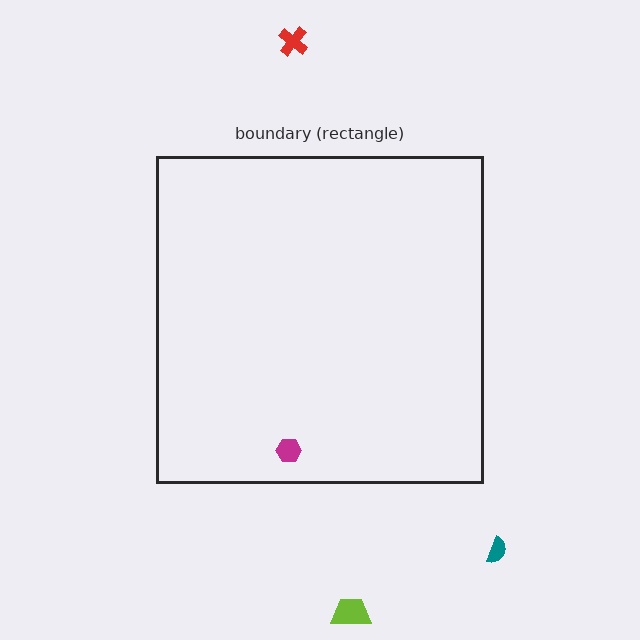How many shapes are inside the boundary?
1 inside, 3 outside.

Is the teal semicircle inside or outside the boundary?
Outside.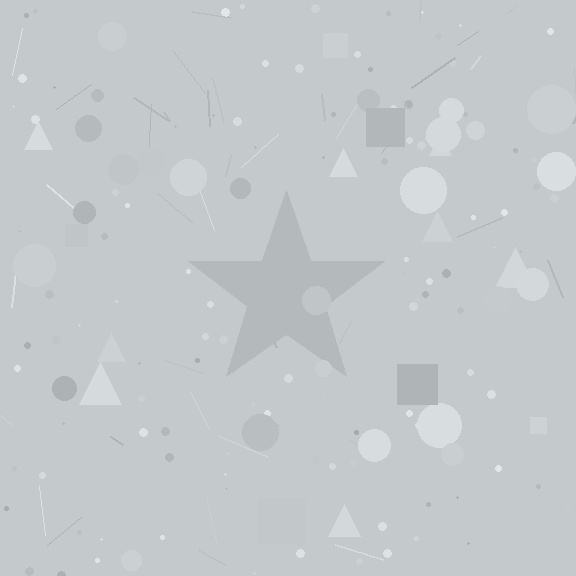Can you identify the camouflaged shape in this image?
The camouflaged shape is a star.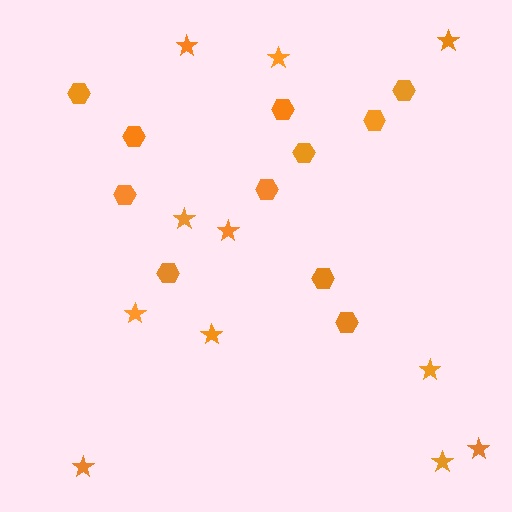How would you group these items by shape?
There are 2 groups: one group of hexagons (11) and one group of stars (11).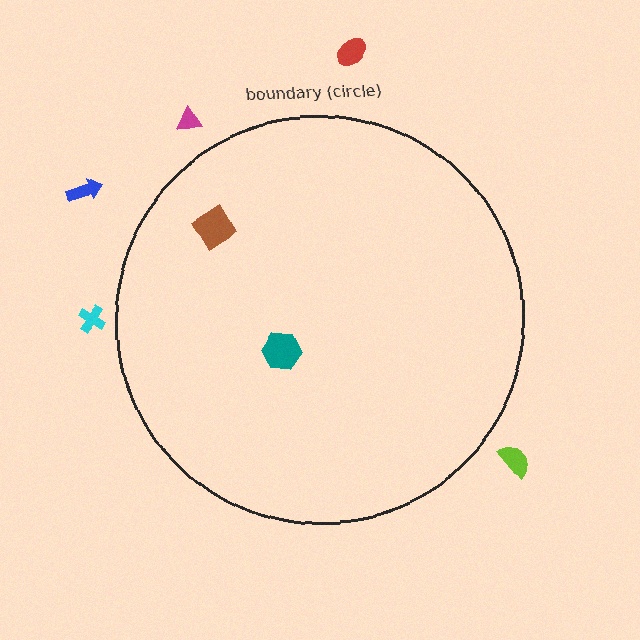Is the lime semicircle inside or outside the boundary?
Outside.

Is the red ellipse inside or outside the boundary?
Outside.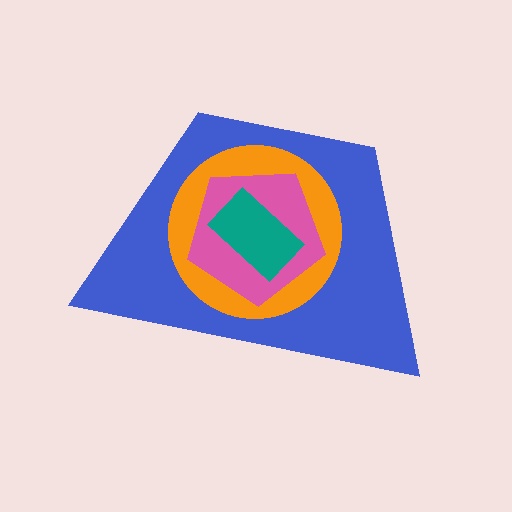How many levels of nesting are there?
4.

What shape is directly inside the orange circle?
The pink pentagon.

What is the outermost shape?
The blue trapezoid.